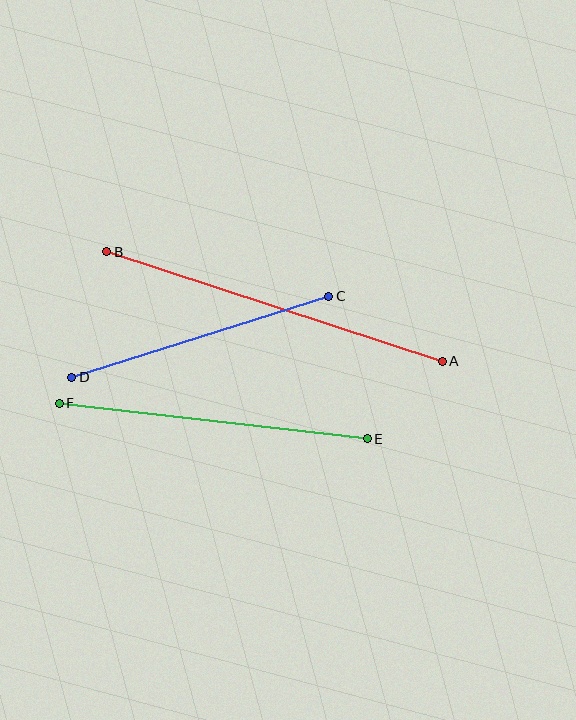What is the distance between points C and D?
The distance is approximately 269 pixels.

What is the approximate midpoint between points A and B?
The midpoint is at approximately (274, 307) pixels.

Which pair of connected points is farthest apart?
Points A and B are farthest apart.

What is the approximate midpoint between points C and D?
The midpoint is at approximately (200, 337) pixels.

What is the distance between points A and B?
The distance is approximately 353 pixels.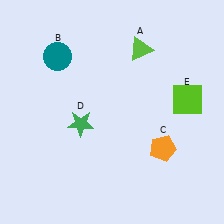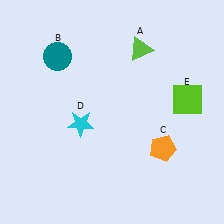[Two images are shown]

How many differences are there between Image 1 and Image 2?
There is 1 difference between the two images.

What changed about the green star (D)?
In Image 1, D is green. In Image 2, it changed to cyan.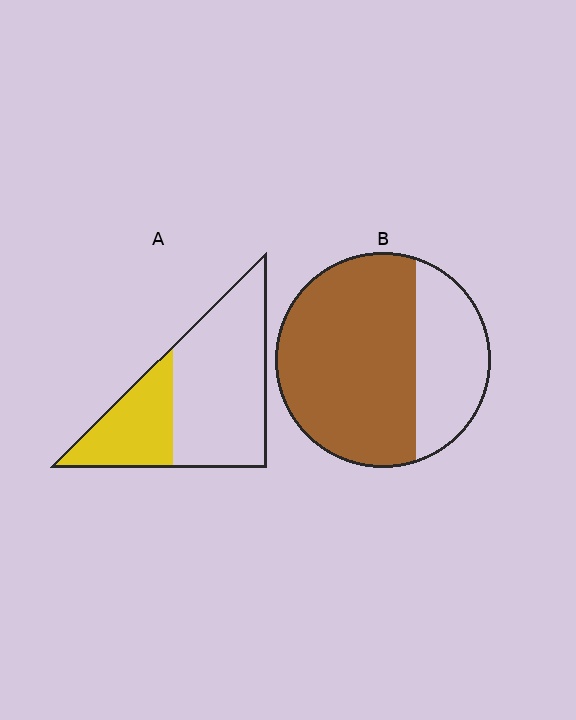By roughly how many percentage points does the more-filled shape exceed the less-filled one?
By roughly 35 percentage points (B over A).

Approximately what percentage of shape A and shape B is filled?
A is approximately 30% and B is approximately 70%.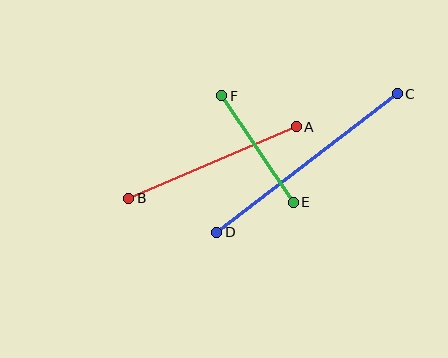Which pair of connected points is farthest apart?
Points C and D are farthest apart.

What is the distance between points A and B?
The distance is approximately 182 pixels.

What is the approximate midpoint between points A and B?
The midpoint is at approximately (213, 163) pixels.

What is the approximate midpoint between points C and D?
The midpoint is at approximately (307, 163) pixels.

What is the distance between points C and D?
The distance is approximately 228 pixels.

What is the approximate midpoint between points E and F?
The midpoint is at approximately (257, 149) pixels.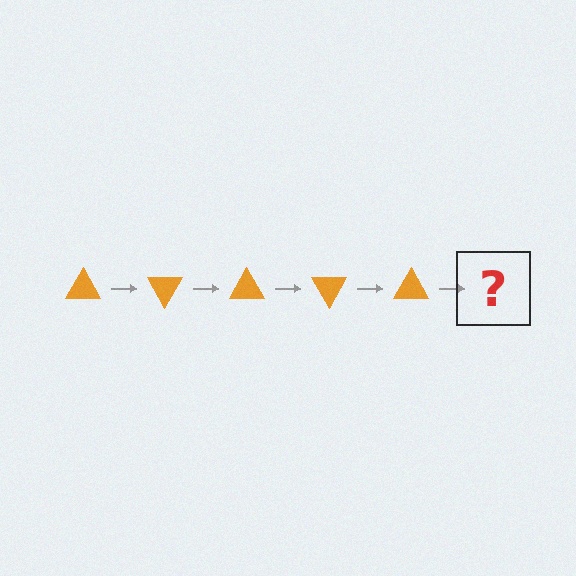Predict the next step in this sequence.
The next step is an orange triangle rotated 300 degrees.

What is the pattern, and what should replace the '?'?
The pattern is that the triangle rotates 60 degrees each step. The '?' should be an orange triangle rotated 300 degrees.